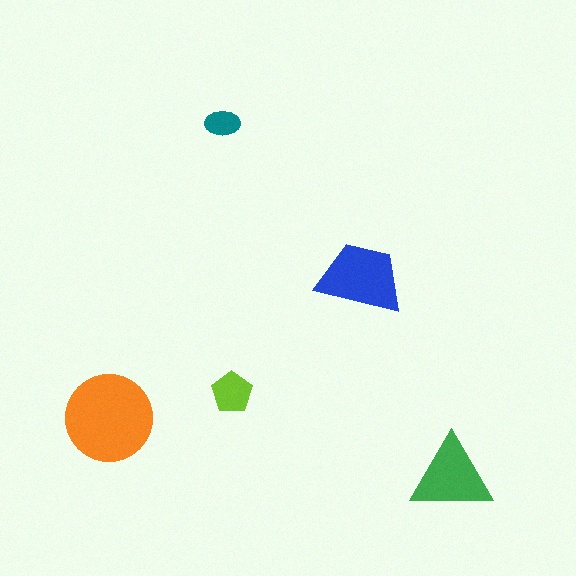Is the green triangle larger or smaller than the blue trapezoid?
Smaller.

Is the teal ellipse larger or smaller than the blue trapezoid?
Smaller.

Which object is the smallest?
The teal ellipse.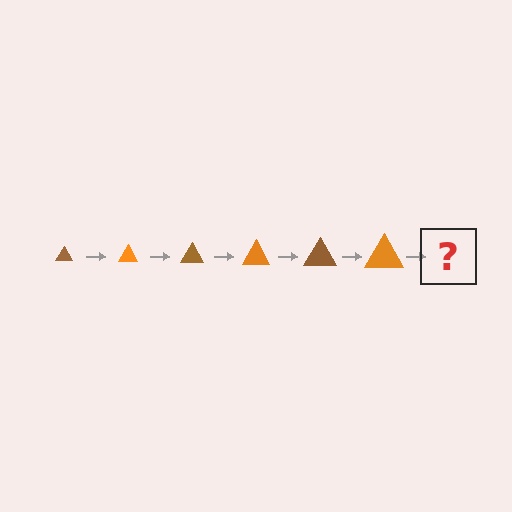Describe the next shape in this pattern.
It should be a brown triangle, larger than the previous one.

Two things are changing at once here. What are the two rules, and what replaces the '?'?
The two rules are that the triangle grows larger each step and the color cycles through brown and orange. The '?' should be a brown triangle, larger than the previous one.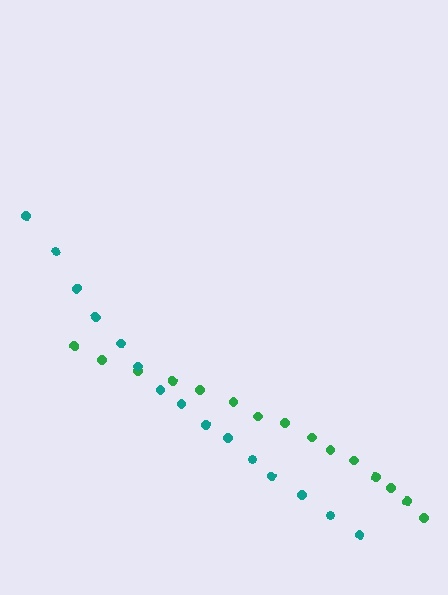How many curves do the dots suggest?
There are 2 distinct paths.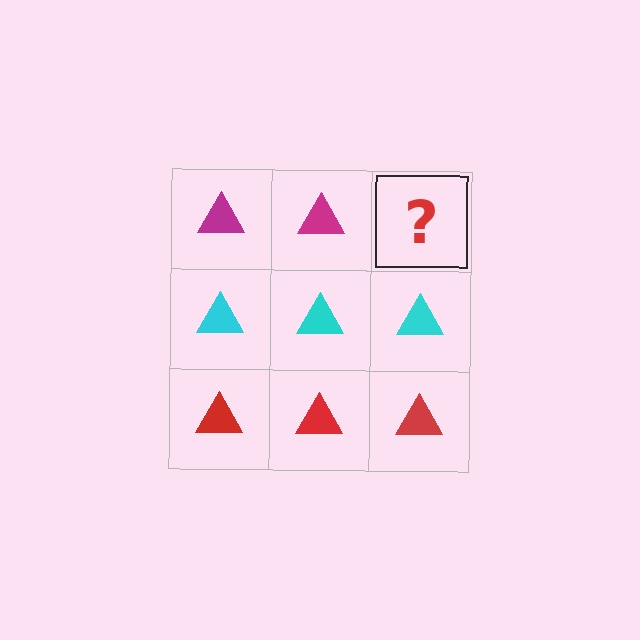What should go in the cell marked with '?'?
The missing cell should contain a magenta triangle.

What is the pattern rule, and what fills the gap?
The rule is that each row has a consistent color. The gap should be filled with a magenta triangle.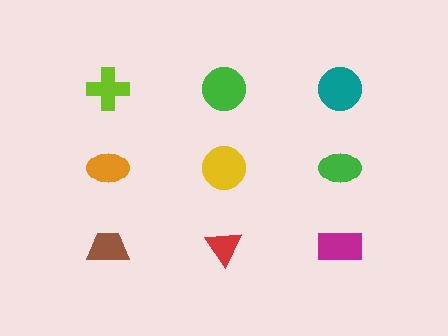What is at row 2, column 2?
A yellow circle.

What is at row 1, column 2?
A green circle.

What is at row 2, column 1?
An orange ellipse.